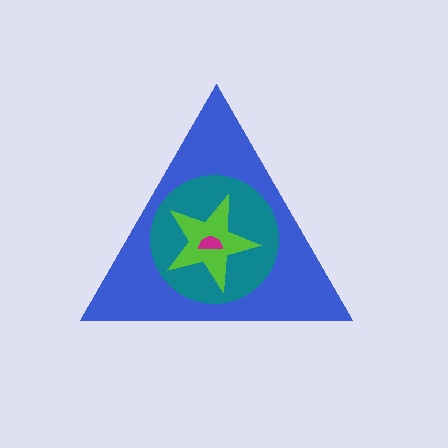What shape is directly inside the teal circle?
The lime star.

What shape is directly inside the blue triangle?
The teal circle.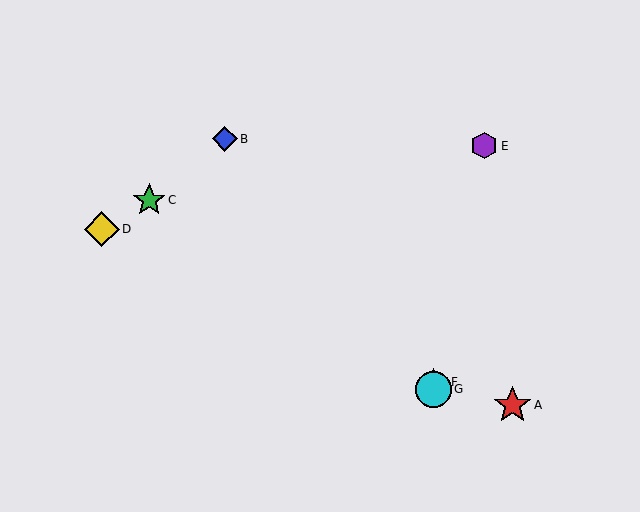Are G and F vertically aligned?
Yes, both are at x≈433.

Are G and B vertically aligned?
No, G is at x≈433 and B is at x≈225.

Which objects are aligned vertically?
Objects F, G are aligned vertically.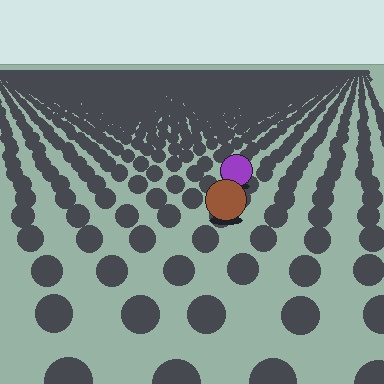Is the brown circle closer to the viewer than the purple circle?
Yes. The brown circle is closer — you can tell from the texture gradient: the ground texture is coarser near it.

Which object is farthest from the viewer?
The purple circle is farthest from the viewer. It appears smaller and the ground texture around it is denser.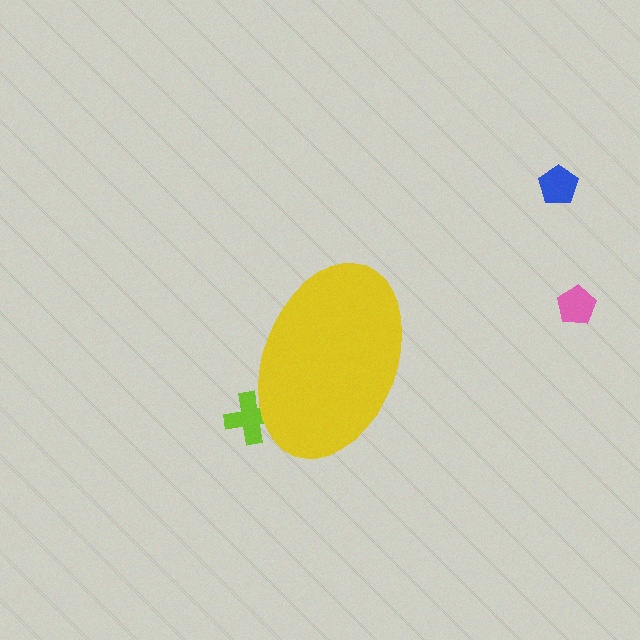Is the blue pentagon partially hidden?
No, the blue pentagon is fully visible.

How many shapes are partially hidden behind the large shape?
1 shape is partially hidden.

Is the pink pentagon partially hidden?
No, the pink pentagon is fully visible.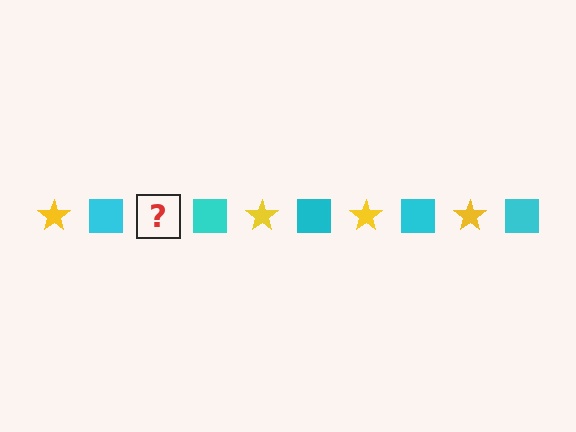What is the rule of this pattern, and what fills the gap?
The rule is that the pattern alternates between yellow star and cyan square. The gap should be filled with a yellow star.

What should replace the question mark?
The question mark should be replaced with a yellow star.